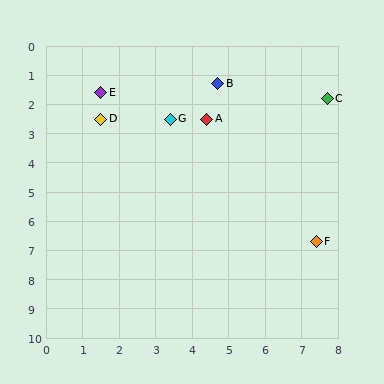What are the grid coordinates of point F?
Point F is at approximately (7.4, 6.7).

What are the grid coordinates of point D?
Point D is at approximately (1.5, 2.5).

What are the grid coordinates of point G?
Point G is at approximately (3.4, 2.5).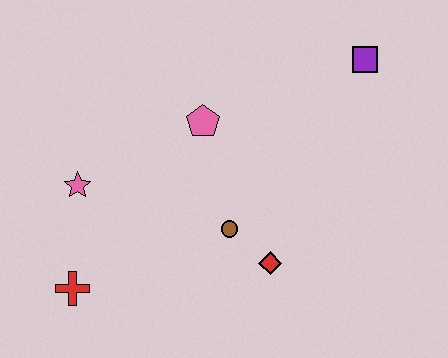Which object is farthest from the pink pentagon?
The red cross is farthest from the pink pentagon.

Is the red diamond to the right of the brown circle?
Yes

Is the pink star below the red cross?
No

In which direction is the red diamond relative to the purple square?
The red diamond is below the purple square.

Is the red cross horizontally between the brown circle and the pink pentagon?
No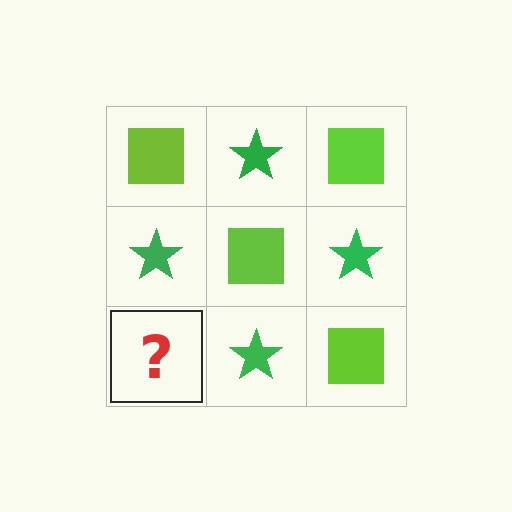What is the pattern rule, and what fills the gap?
The rule is that it alternates lime square and green star in a checkerboard pattern. The gap should be filled with a lime square.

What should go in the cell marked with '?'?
The missing cell should contain a lime square.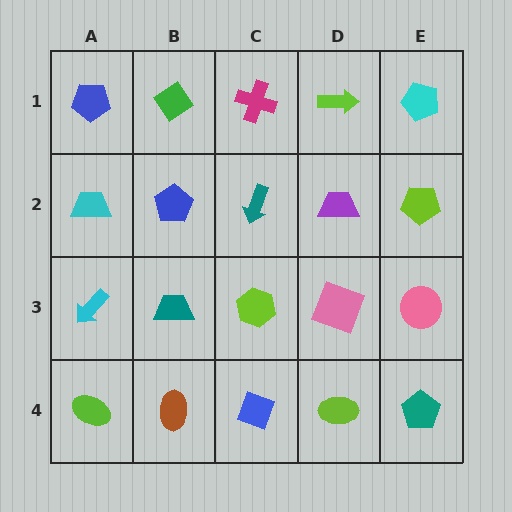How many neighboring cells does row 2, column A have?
3.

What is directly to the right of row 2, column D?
A lime pentagon.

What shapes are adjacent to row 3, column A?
A cyan trapezoid (row 2, column A), a lime ellipse (row 4, column A), a teal trapezoid (row 3, column B).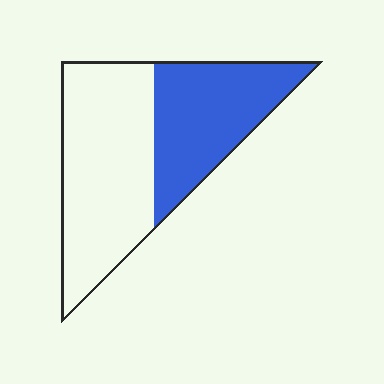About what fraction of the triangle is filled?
About two fifths (2/5).